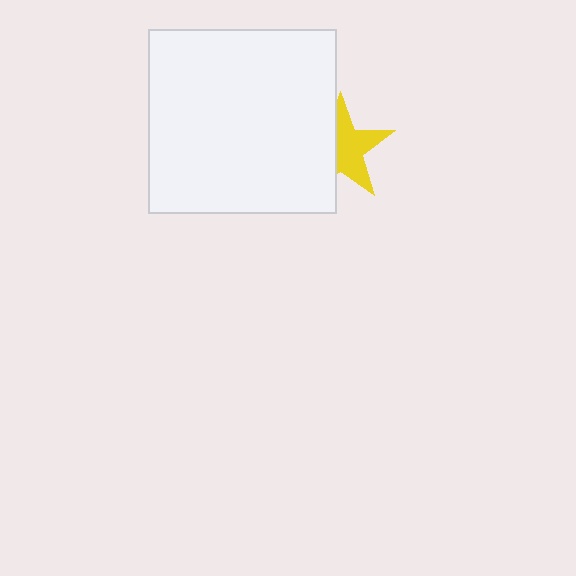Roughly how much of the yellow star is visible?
About half of it is visible (roughly 56%).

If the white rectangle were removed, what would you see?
You would see the complete yellow star.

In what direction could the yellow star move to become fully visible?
The yellow star could move right. That would shift it out from behind the white rectangle entirely.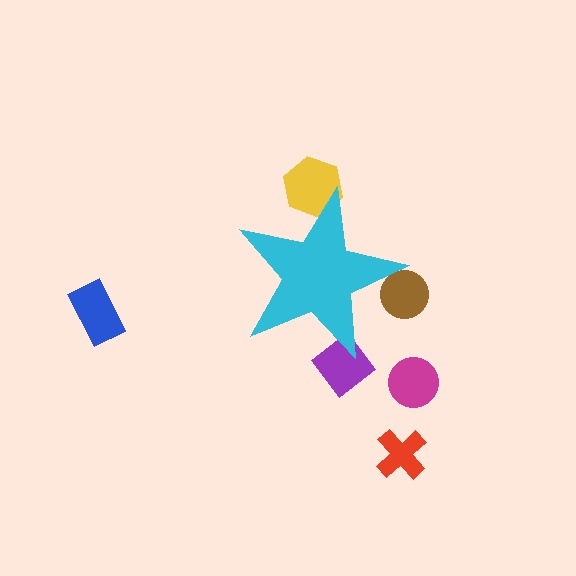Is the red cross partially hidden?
No, the red cross is fully visible.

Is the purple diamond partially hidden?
Yes, the purple diamond is partially hidden behind the cyan star.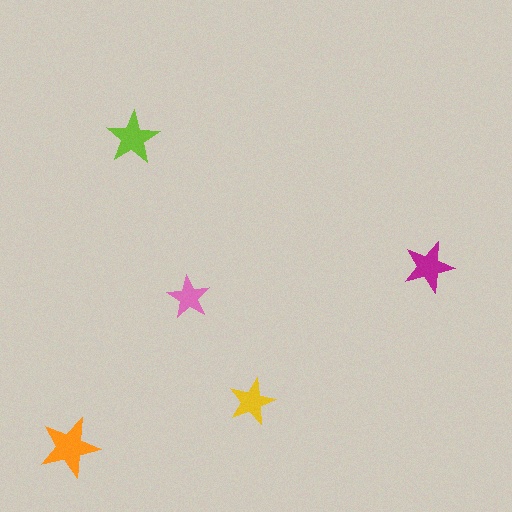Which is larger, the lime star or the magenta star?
The lime one.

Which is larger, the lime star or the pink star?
The lime one.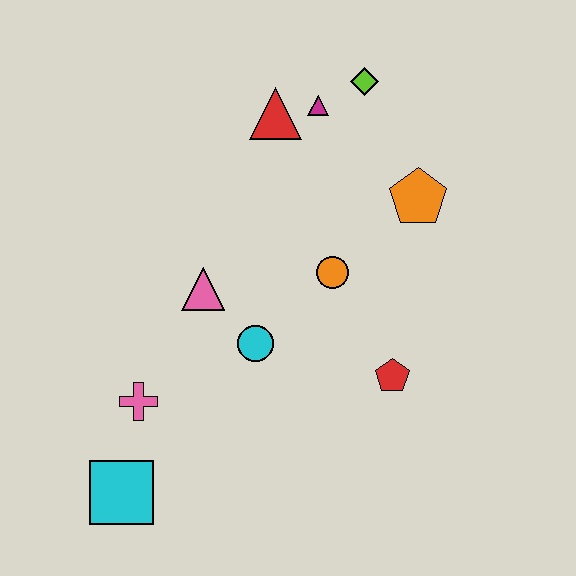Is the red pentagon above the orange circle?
No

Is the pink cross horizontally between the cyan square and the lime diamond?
Yes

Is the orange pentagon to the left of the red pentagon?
No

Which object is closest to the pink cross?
The cyan square is closest to the pink cross.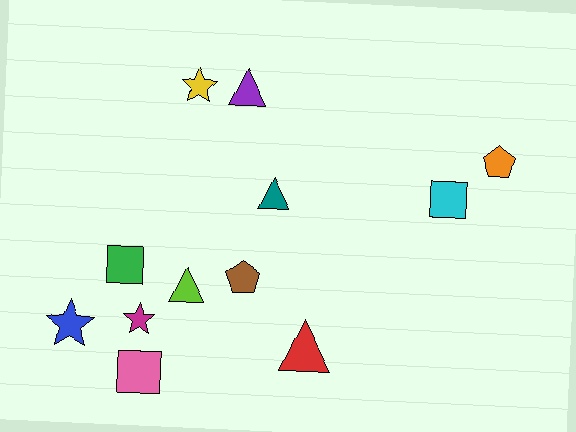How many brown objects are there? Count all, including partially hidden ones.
There is 1 brown object.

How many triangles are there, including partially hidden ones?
There are 4 triangles.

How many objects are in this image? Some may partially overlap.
There are 12 objects.